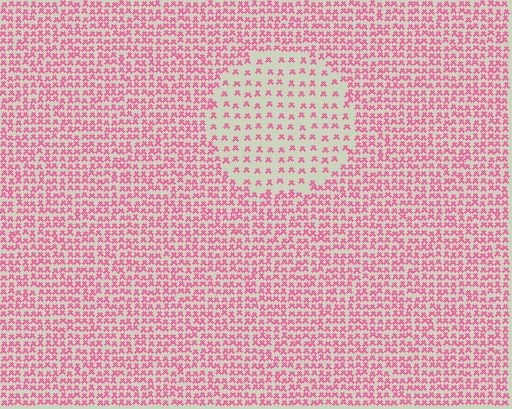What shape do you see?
I see a circle.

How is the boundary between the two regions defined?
The boundary is defined by a change in element density (approximately 2.2x ratio). All elements are the same color, size, and shape.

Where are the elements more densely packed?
The elements are more densely packed outside the circle boundary.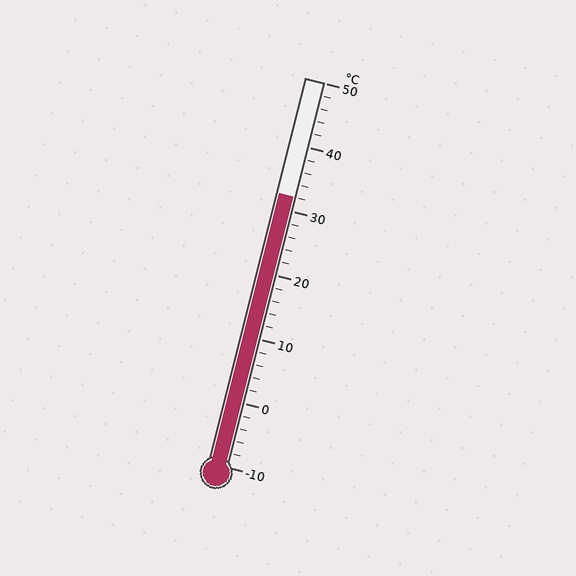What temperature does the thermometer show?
The thermometer shows approximately 32°C.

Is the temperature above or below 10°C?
The temperature is above 10°C.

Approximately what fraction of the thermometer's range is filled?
The thermometer is filled to approximately 70% of its range.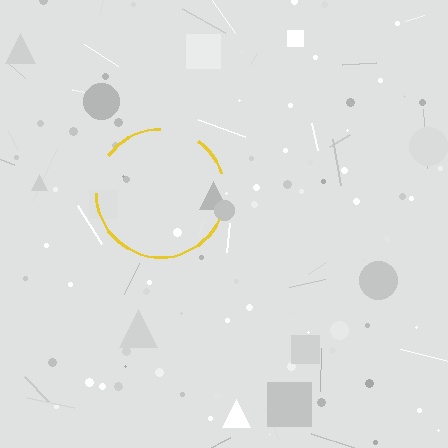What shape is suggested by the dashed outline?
The dashed outline suggests a circle.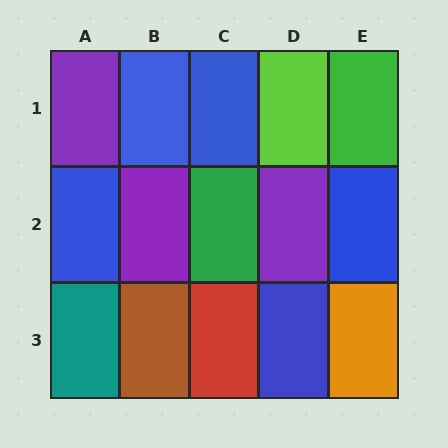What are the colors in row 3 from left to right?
Teal, brown, red, blue, orange.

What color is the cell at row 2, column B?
Purple.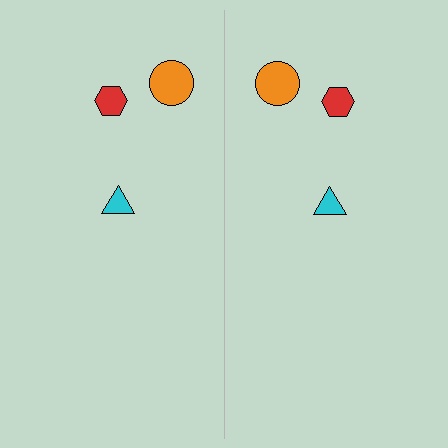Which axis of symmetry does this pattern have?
The pattern has a vertical axis of symmetry running through the center of the image.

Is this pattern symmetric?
Yes, this pattern has bilateral (reflection) symmetry.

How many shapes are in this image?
There are 6 shapes in this image.